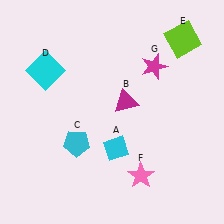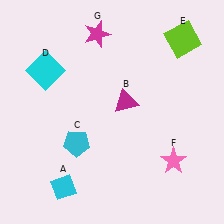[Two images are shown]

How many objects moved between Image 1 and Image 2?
3 objects moved between the two images.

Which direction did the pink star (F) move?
The pink star (F) moved right.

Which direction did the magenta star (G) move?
The magenta star (G) moved left.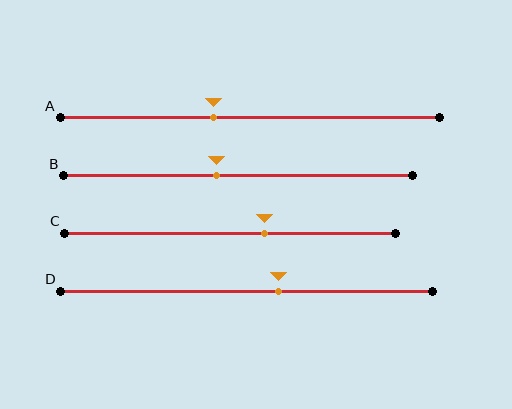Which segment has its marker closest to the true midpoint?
Segment B has its marker closest to the true midpoint.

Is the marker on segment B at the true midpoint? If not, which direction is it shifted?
No, the marker on segment B is shifted to the left by about 6% of the segment length.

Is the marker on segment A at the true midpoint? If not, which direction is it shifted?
No, the marker on segment A is shifted to the left by about 10% of the segment length.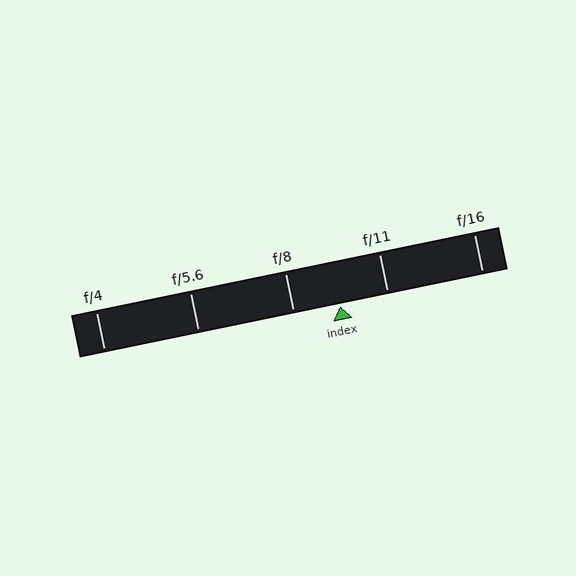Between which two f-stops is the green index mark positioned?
The index mark is between f/8 and f/11.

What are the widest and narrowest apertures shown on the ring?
The widest aperture shown is f/4 and the narrowest is f/16.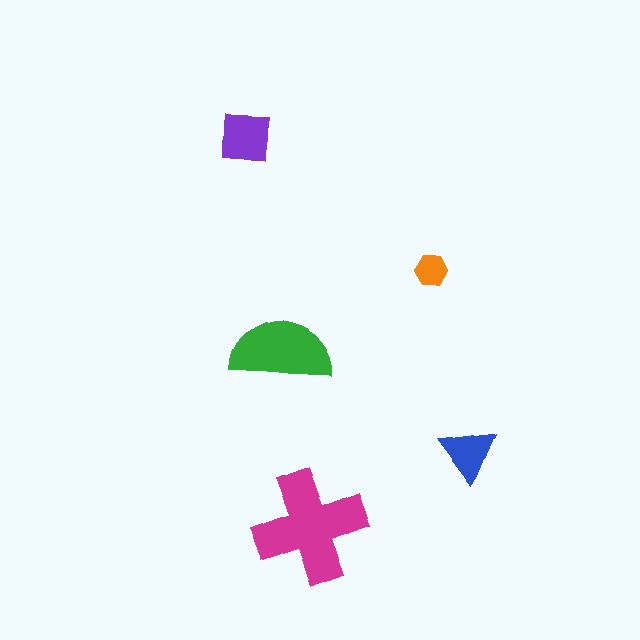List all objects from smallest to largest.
The orange hexagon, the blue triangle, the purple square, the green semicircle, the magenta cross.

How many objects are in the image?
There are 5 objects in the image.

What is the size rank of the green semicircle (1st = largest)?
2nd.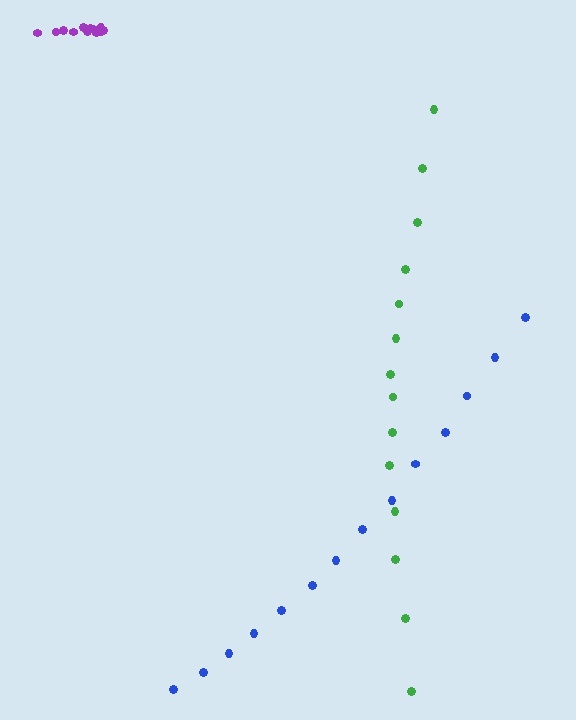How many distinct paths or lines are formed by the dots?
There are 3 distinct paths.